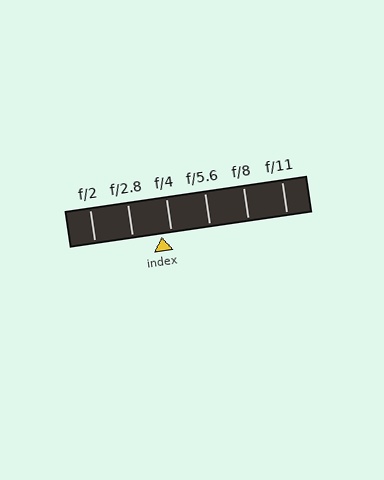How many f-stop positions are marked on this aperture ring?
There are 6 f-stop positions marked.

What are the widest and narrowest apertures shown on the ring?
The widest aperture shown is f/2 and the narrowest is f/11.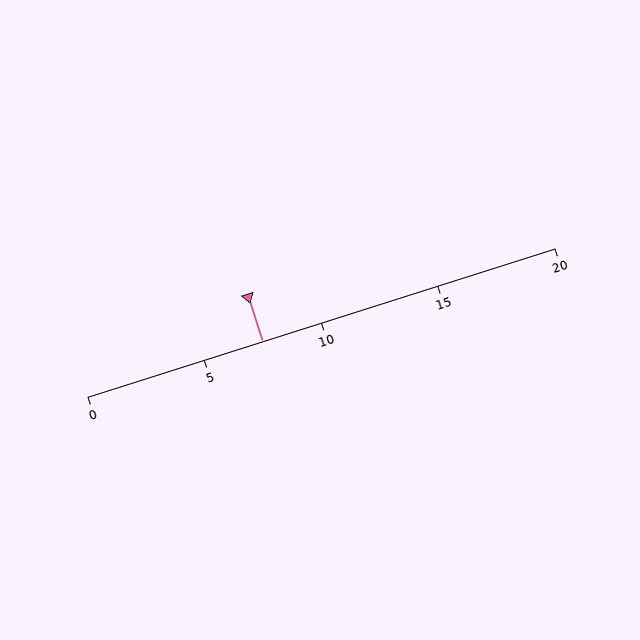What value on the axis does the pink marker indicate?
The marker indicates approximately 7.5.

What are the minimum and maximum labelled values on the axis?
The axis runs from 0 to 20.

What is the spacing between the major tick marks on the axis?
The major ticks are spaced 5 apart.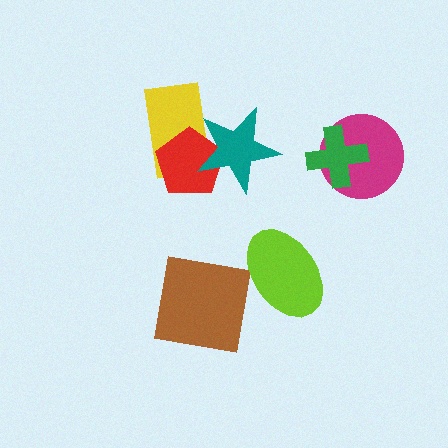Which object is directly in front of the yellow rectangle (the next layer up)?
The red pentagon is directly in front of the yellow rectangle.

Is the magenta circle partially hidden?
Yes, it is partially covered by another shape.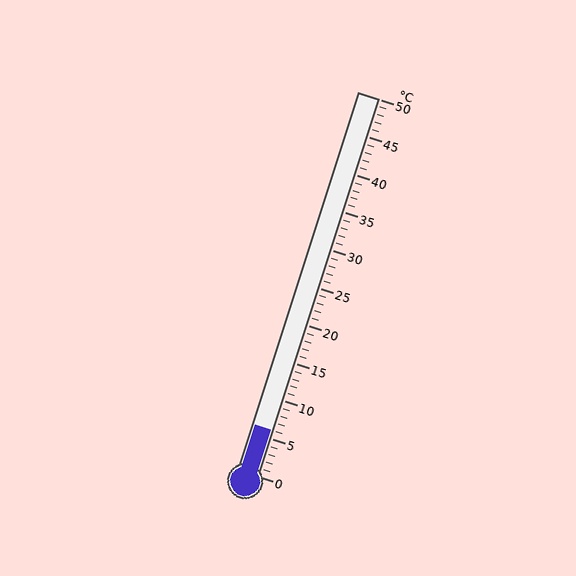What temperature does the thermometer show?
The thermometer shows approximately 6°C.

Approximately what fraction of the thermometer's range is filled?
The thermometer is filled to approximately 10% of its range.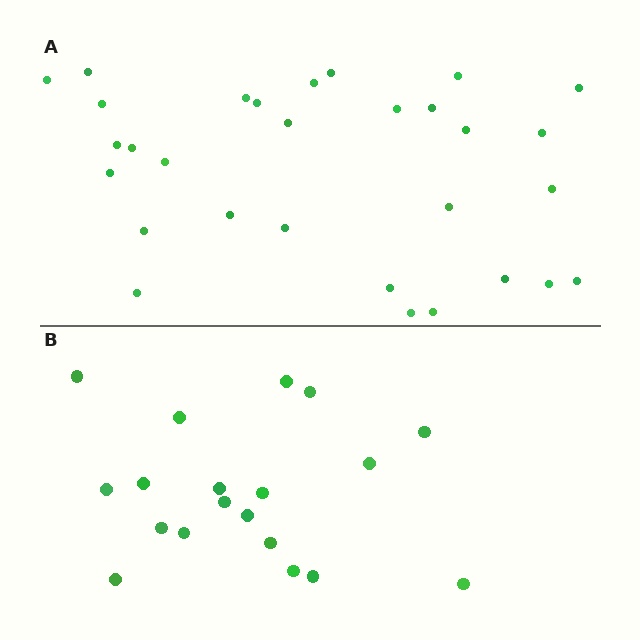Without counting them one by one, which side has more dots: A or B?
Region A (the top region) has more dots.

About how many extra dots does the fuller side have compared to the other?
Region A has roughly 12 or so more dots than region B.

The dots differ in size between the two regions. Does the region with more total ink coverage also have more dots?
No. Region B has more total ink coverage because its dots are larger, but region A actually contains more individual dots. Total area can be misleading — the number of items is what matters here.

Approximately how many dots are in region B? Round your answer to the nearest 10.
About 20 dots. (The exact count is 19, which rounds to 20.)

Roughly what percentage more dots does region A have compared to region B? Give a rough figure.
About 60% more.